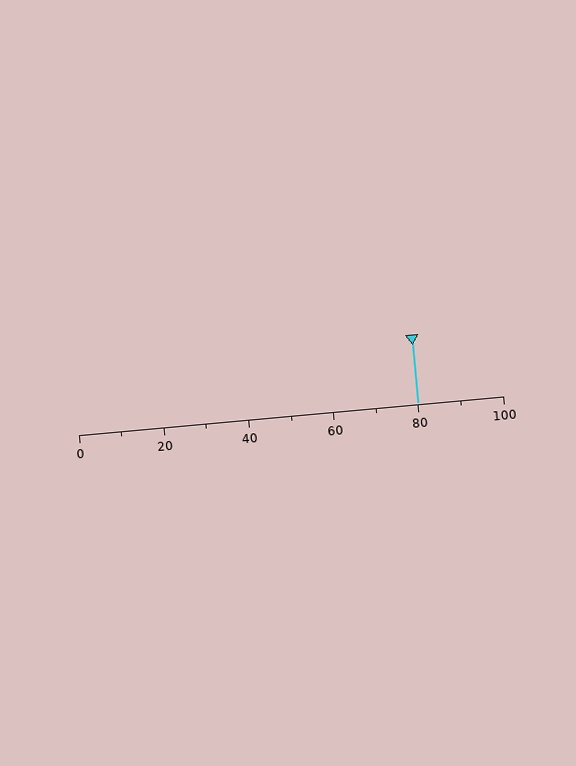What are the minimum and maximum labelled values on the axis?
The axis runs from 0 to 100.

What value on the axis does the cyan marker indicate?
The marker indicates approximately 80.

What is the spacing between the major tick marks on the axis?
The major ticks are spaced 20 apart.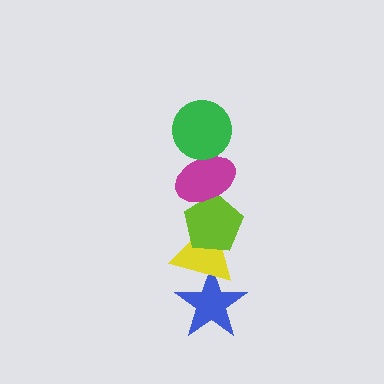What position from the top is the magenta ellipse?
The magenta ellipse is 2nd from the top.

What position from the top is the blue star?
The blue star is 5th from the top.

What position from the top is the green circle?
The green circle is 1st from the top.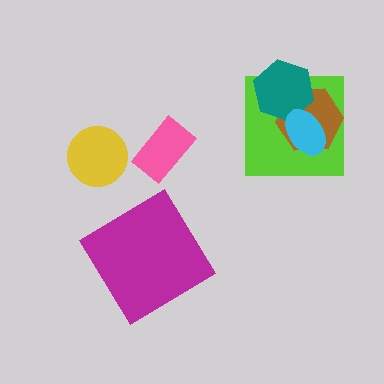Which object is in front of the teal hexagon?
The cyan ellipse is in front of the teal hexagon.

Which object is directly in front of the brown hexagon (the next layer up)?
The teal hexagon is directly in front of the brown hexagon.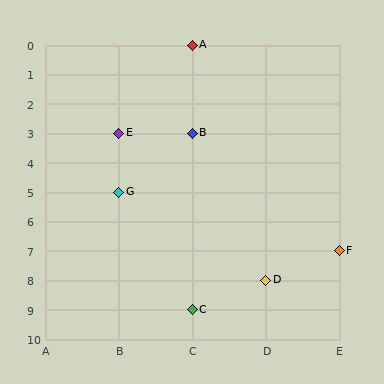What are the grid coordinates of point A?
Point A is at grid coordinates (C, 0).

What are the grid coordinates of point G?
Point G is at grid coordinates (B, 5).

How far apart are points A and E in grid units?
Points A and E are 1 column and 3 rows apart (about 3.2 grid units diagonally).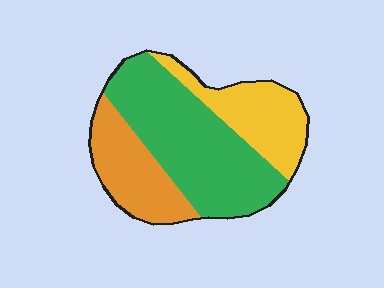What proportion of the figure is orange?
Orange takes up about one quarter (1/4) of the figure.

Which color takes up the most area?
Green, at roughly 50%.